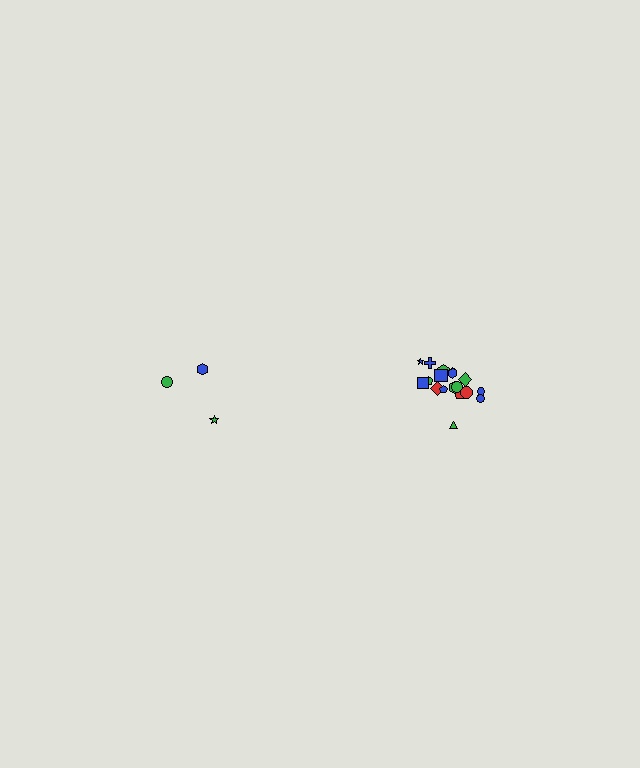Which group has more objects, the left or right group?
The right group.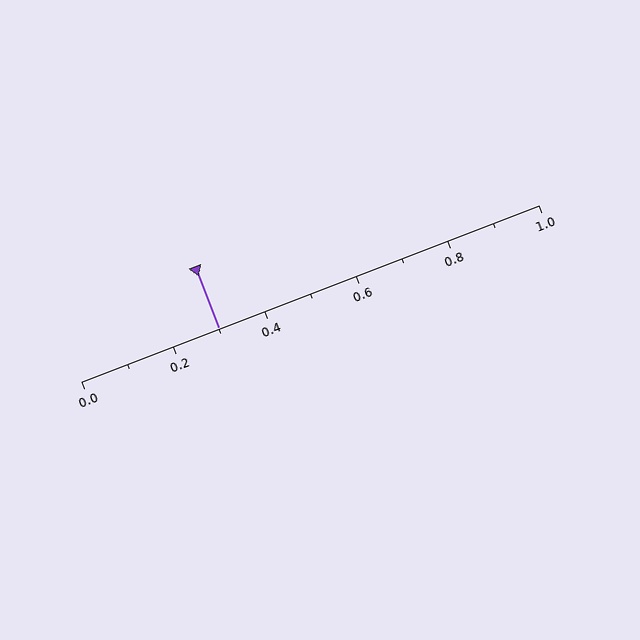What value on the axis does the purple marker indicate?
The marker indicates approximately 0.3.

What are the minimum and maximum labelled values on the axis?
The axis runs from 0.0 to 1.0.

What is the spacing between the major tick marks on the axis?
The major ticks are spaced 0.2 apart.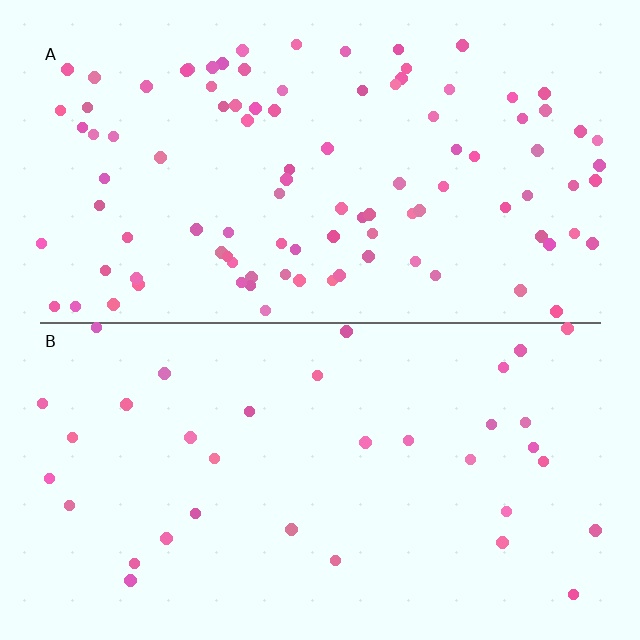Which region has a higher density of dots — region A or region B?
A (the top).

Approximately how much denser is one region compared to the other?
Approximately 2.9× — region A over region B.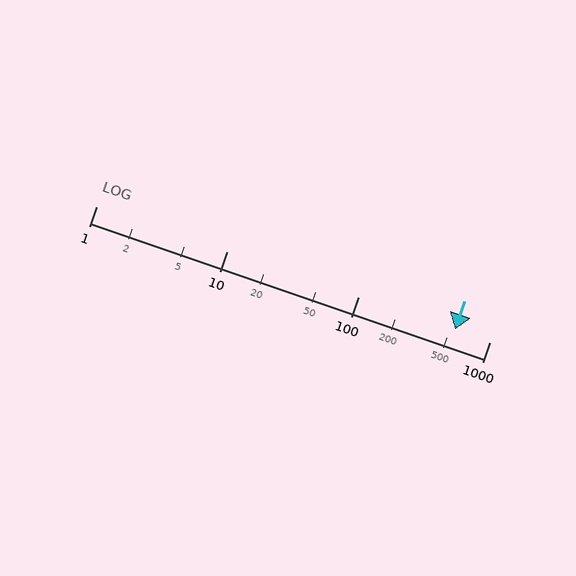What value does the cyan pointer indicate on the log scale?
The pointer indicates approximately 550.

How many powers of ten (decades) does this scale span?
The scale spans 3 decades, from 1 to 1000.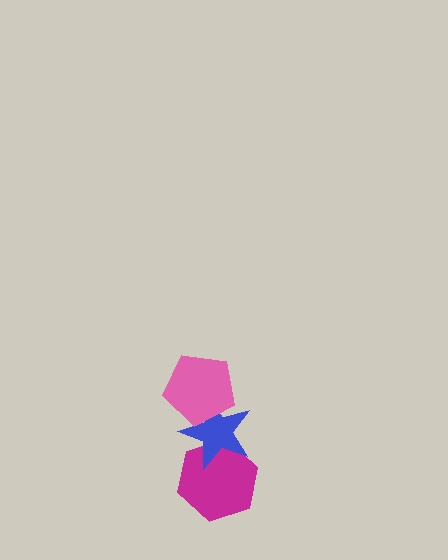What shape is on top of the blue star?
The pink pentagon is on top of the blue star.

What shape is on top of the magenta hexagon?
The blue star is on top of the magenta hexagon.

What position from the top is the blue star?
The blue star is 2nd from the top.